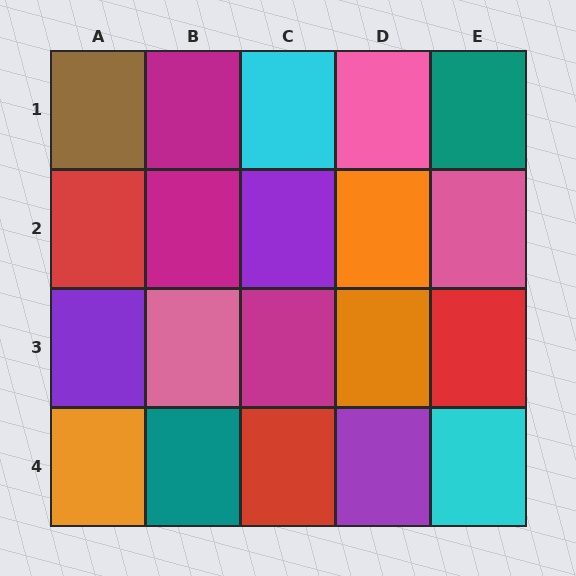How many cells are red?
3 cells are red.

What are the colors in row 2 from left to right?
Red, magenta, purple, orange, pink.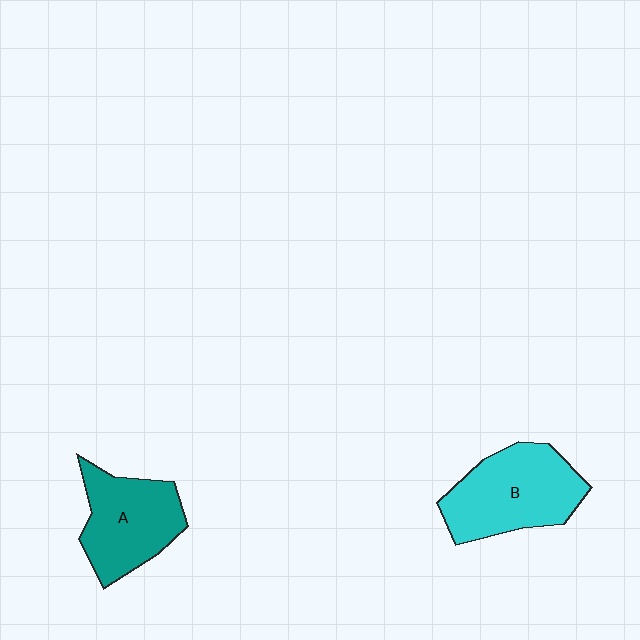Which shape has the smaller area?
Shape A (teal).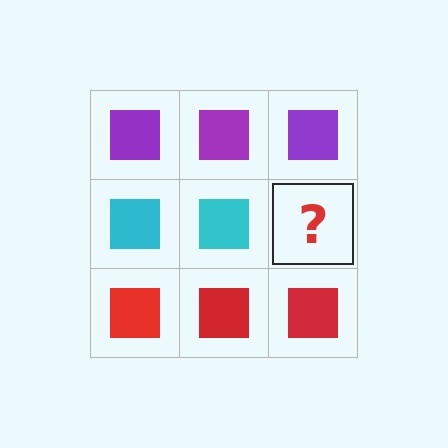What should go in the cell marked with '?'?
The missing cell should contain a cyan square.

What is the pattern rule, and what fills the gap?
The rule is that each row has a consistent color. The gap should be filled with a cyan square.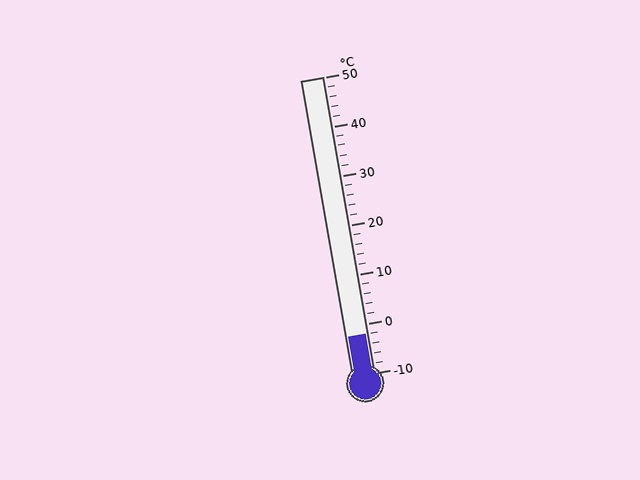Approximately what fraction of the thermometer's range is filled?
The thermometer is filled to approximately 15% of its range.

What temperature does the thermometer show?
The thermometer shows approximately -2°C.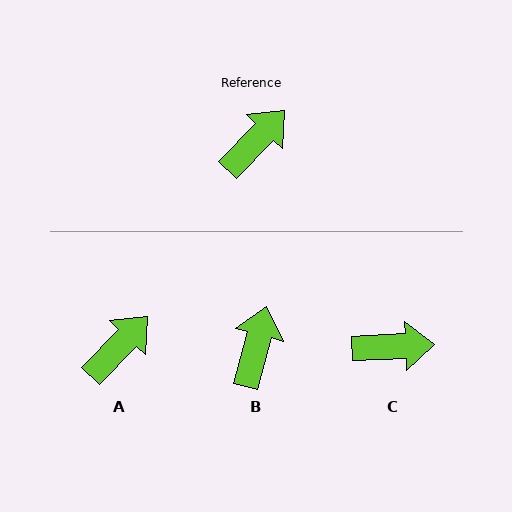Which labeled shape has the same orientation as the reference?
A.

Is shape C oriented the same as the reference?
No, it is off by about 44 degrees.